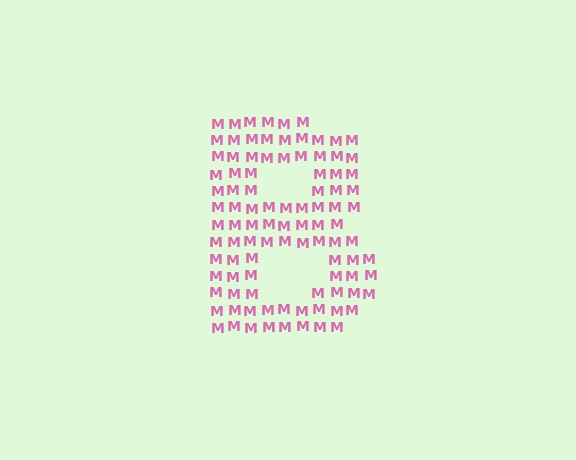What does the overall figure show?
The overall figure shows the letter B.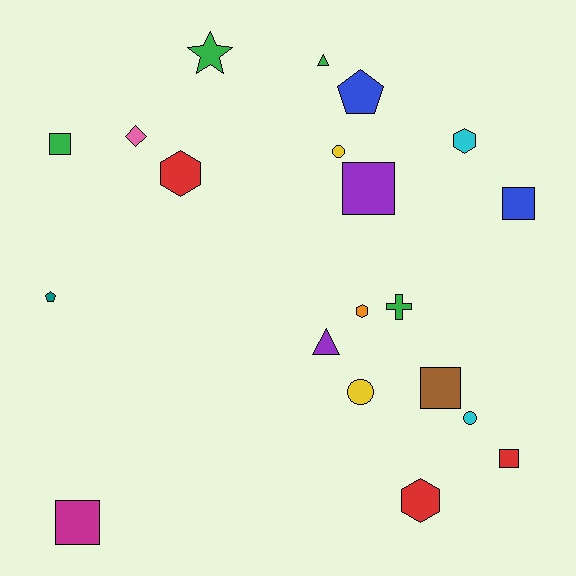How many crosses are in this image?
There is 1 cross.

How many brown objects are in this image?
There is 1 brown object.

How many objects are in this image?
There are 20 objects.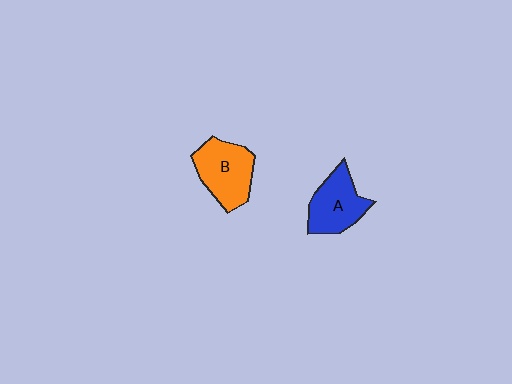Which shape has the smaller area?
Shape A (blue).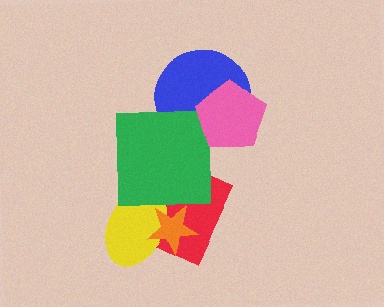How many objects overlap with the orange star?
2 objects overlap with the orange star.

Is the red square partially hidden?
Yes, it is partially covered by another shape.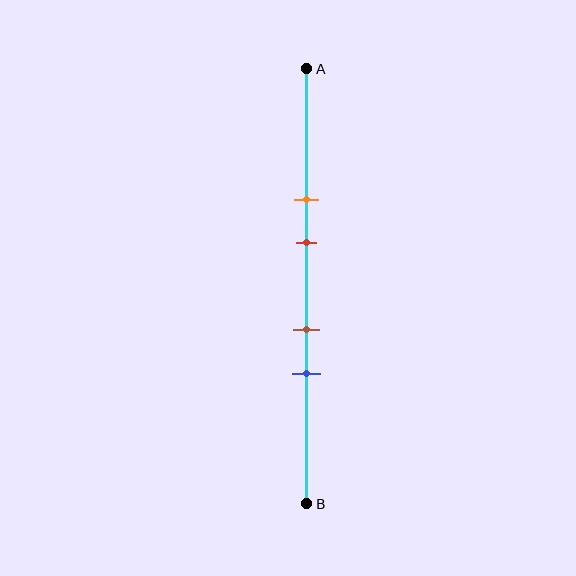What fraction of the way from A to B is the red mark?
The red mark is approximately 40% (0.4) of the way from A to B.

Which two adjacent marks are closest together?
The brown and blue marks are the closest adjacent pair.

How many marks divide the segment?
There are 4 marks dividing the segment.